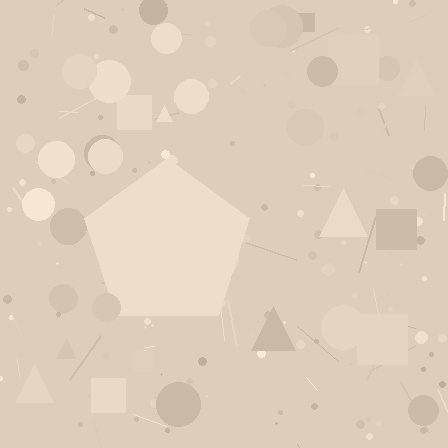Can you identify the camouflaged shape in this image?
The camouflaged shape is a pentagon.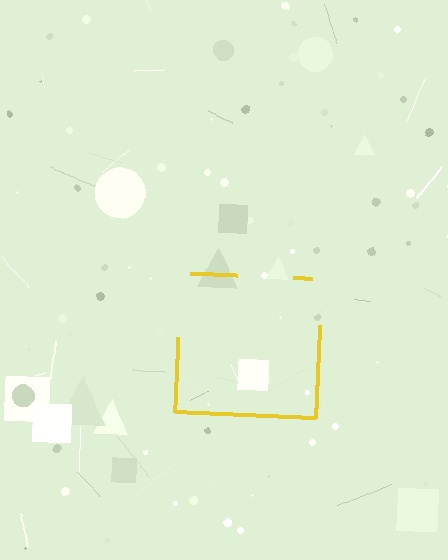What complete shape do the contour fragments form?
The contour fragments form a square.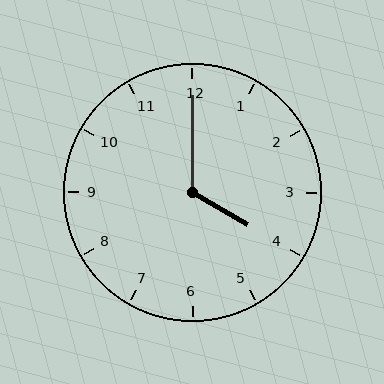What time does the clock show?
4:00.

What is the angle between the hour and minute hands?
Approximately 120 degrees.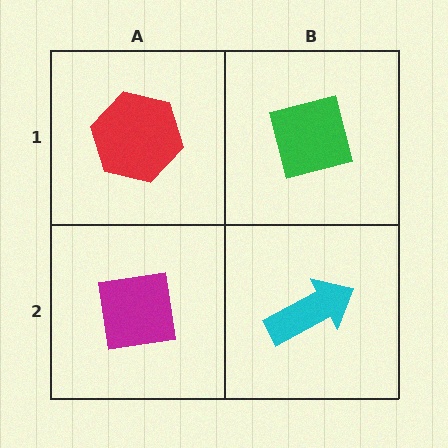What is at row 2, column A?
A magenta square.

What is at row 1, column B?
A green square.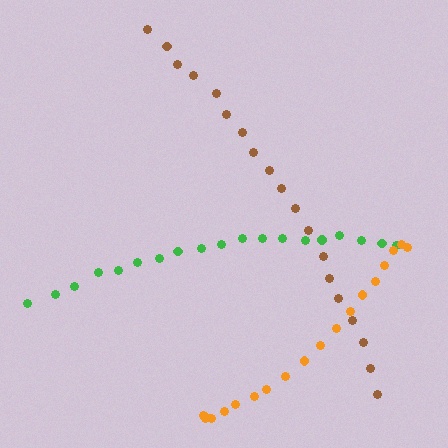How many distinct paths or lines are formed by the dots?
There are 3 distinct paths.